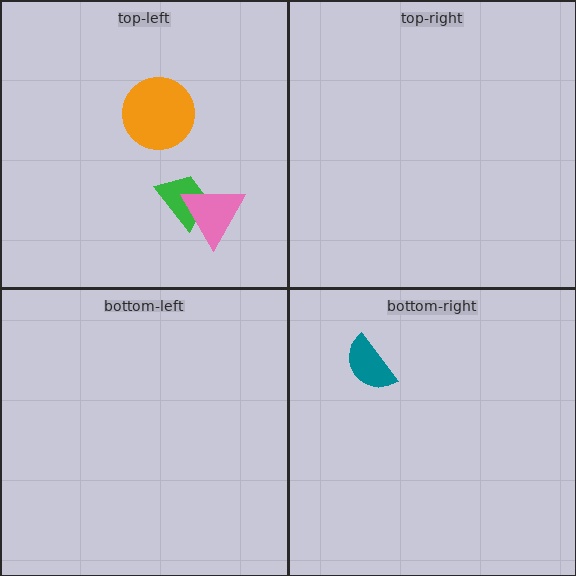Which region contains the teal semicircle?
The bottom-right region.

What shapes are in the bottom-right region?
The teal semicircle.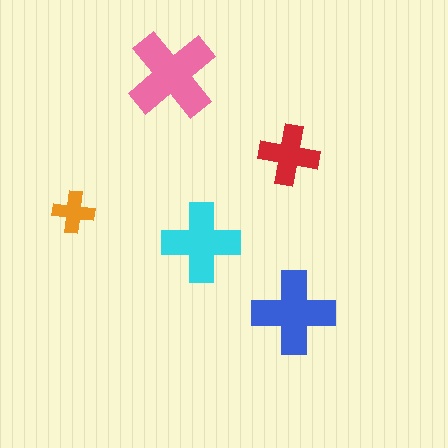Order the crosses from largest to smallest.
the pink one, the blue one, the cyan one, the red one, the orange one.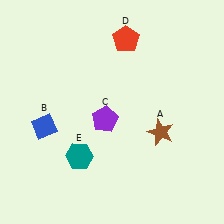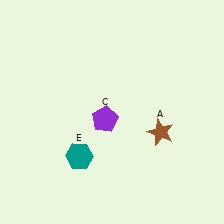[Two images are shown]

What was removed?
The red pentagon (D), the blue diamond (B) were removed in Image 2.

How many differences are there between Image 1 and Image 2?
There are 2 differences between the two images.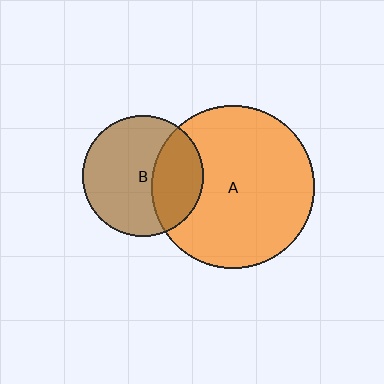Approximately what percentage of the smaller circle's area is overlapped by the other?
Approximately 35%.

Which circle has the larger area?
Circle A (orange).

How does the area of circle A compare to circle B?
Approximately 1.8 times.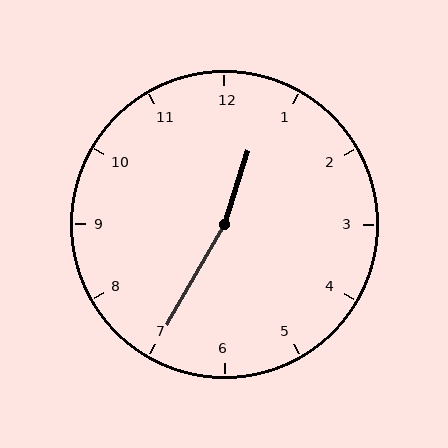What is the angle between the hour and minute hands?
Approximately 168 degrees.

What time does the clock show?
12:35.